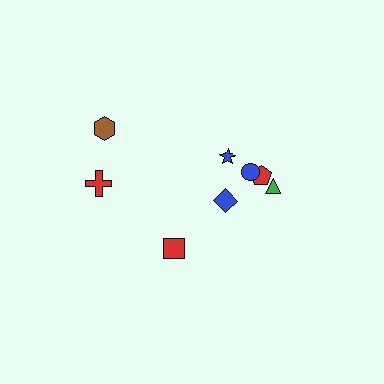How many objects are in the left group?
There are 3 objects.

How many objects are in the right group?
There are 5 objects.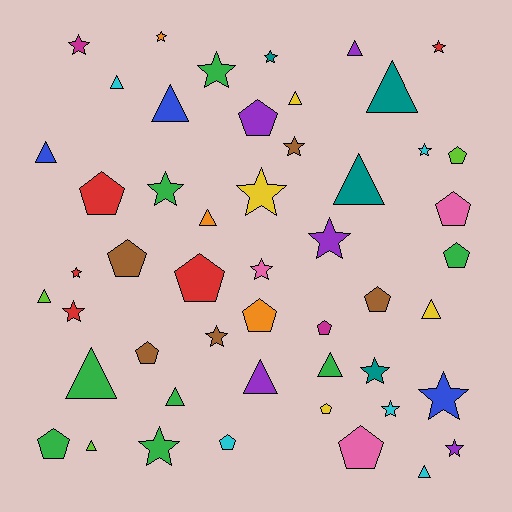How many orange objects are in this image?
There are 3 orange objects.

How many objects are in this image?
There are 50 objects.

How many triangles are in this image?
There are 16 triangles.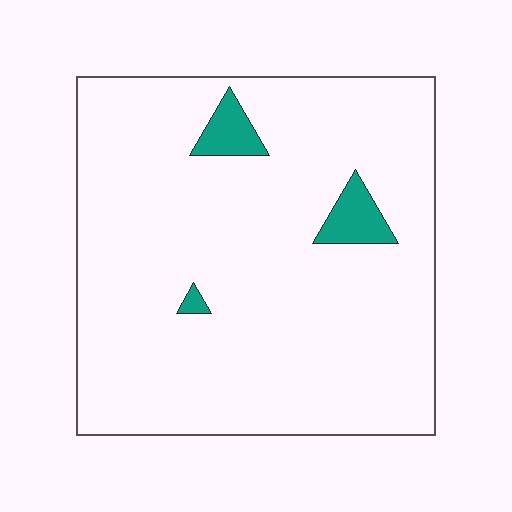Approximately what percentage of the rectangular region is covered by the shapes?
Approximately 5%.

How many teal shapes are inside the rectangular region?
3.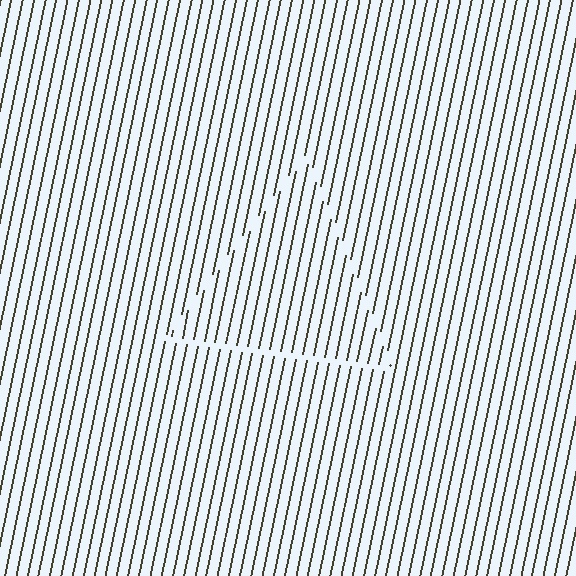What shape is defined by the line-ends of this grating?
An illusory triangle. The interior of the shape contains the same grating, shifted by half a period — the contour is defined by the phase discontinuity where line-ends from the inner and outer gratings abut.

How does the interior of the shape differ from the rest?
The interior of the shape contains the same grating, shifted by half a period — the contour is defined by the phase discontinuity where line-ends from the inner and outer gratings abut.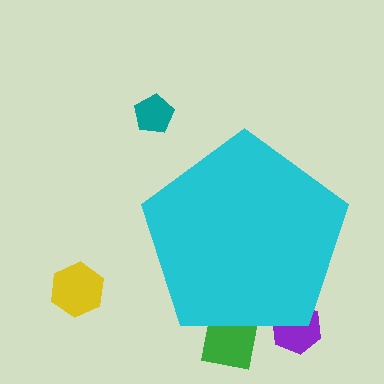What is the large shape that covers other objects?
A cyan pentagon.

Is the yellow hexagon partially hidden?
No, the yellow hexagon is fully visible.